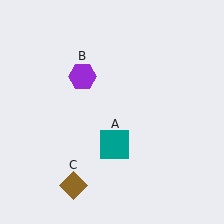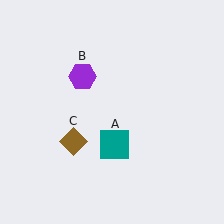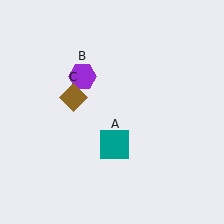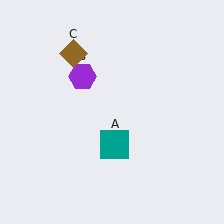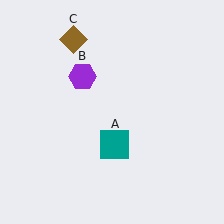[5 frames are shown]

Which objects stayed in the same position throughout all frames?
Teal square (object A) and purple hexagon (object B) remained stationary.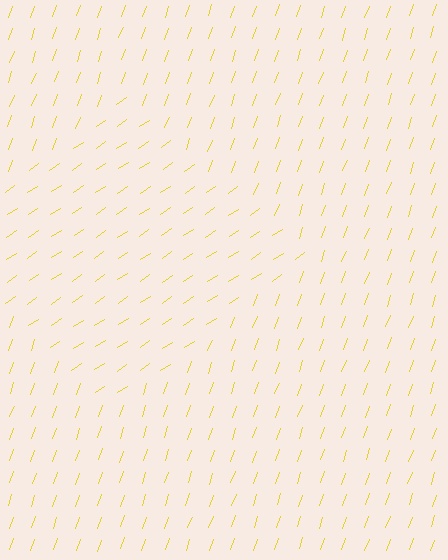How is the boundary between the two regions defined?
The boundary is defined purely by a change in line orientation (approximately 36 degrees difference). All lines are the same color and thickness.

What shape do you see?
I see a diamond.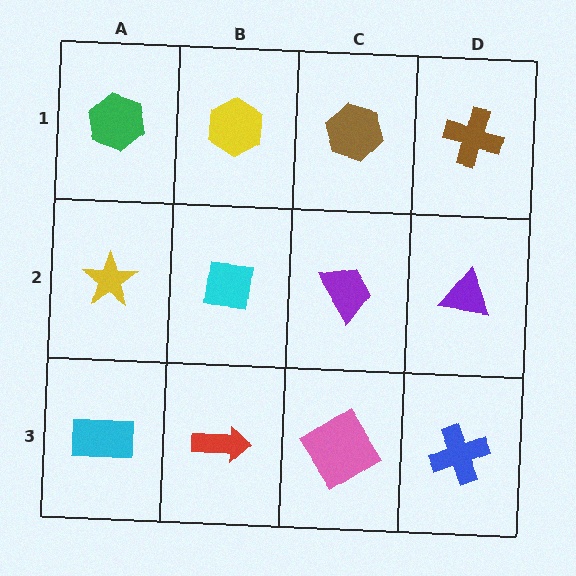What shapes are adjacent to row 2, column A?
A green hexagon (row 1, column A), a cyan rectangle (row 3, column A), a cyan square (row 2, column B).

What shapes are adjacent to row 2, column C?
A brown hexagon (row 1, column C), a pink diamond (row 3, column C), a cyan square (row 2, column B), a purple triangle (row 2, column D).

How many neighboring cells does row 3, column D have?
2.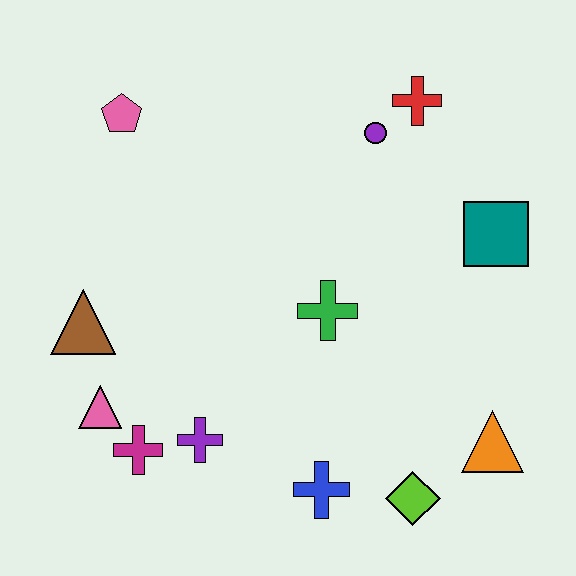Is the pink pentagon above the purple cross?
Yes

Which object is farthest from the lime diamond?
The pink pentagon is farthest from the lime diamond.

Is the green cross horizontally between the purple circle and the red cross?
No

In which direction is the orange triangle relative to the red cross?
The orange triangle is below the red cross.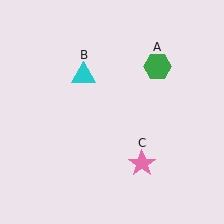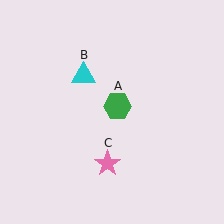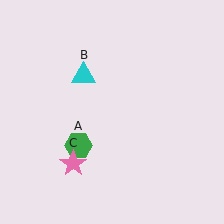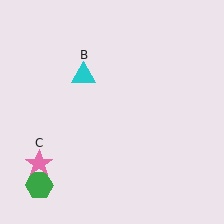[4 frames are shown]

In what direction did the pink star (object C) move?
The pink star (object C) moved left.